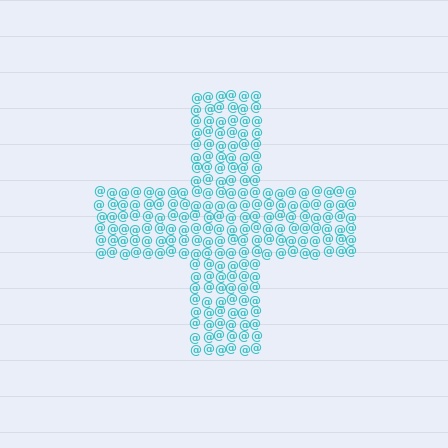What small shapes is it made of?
It is made of small at signs.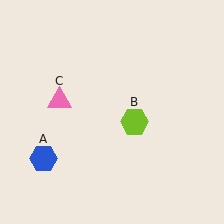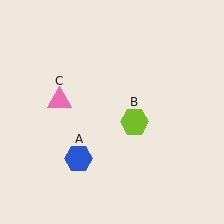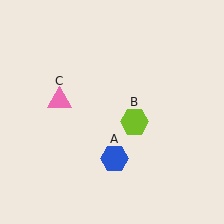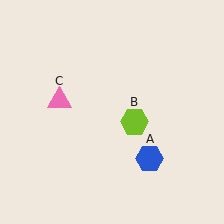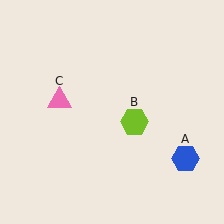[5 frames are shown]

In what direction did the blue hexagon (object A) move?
The blue hexagon (object A) moved right.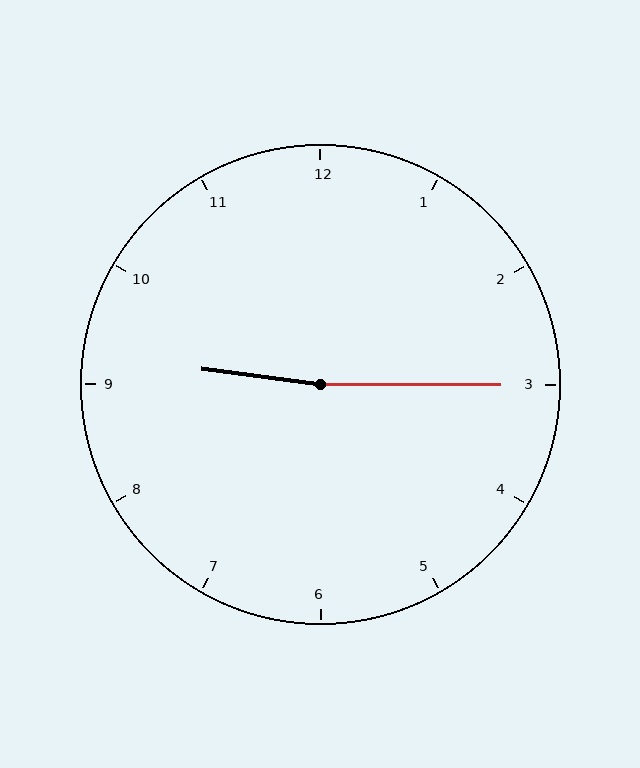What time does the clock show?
9:15.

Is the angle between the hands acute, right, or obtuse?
It is obtuse.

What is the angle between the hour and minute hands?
Approximately 172 degrees.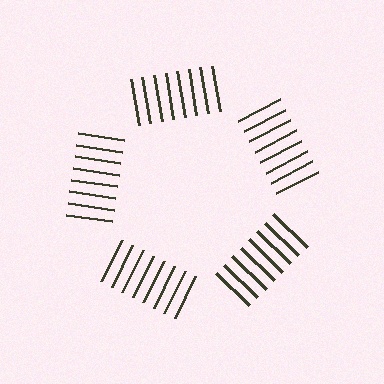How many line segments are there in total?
40 — 8 along each of the 5 edges.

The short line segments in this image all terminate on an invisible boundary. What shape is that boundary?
An illusory pentagon — the line segments terminate on its edges but no continuous stroke is drawn.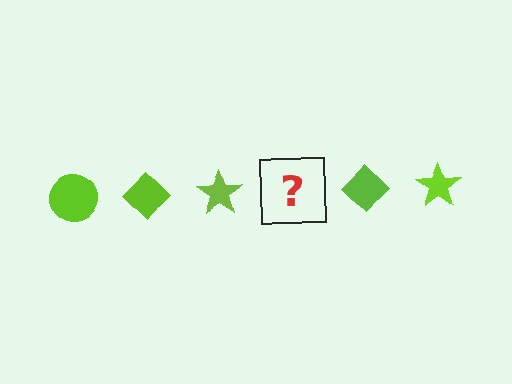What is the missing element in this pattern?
The missing element is a lime circle.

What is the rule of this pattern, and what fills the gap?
The rule is that the pattern cycles through circle, diamond, star shapes in lime. The gap should be filled with a lime circle.